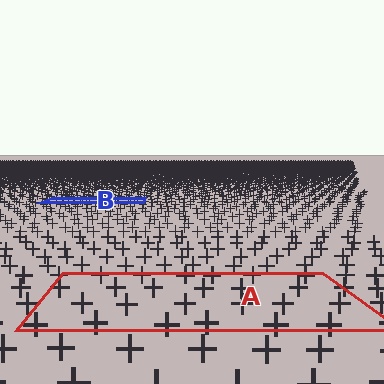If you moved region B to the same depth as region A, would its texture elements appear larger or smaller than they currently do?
They would appear larger. At a closer depth, the same texture elements are projected at a bigger on-screen size.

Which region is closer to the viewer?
Region A is closer. The texture elements there are larger and more spread out.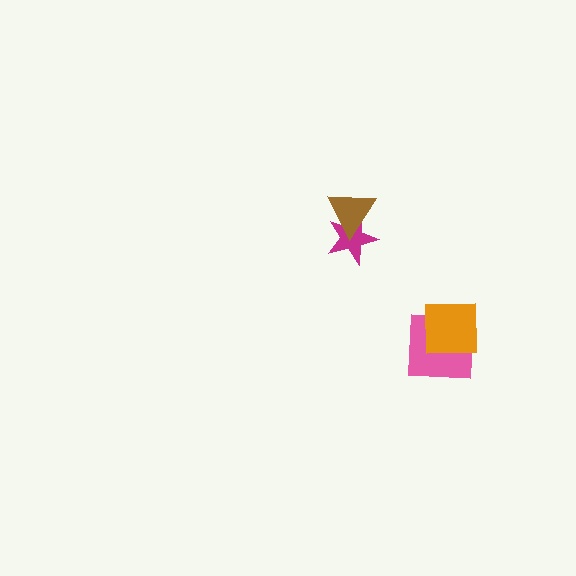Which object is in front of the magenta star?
The brown triangle is in front of the magenta star.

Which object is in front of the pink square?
The orange square is in front of the pink square.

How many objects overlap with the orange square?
1 object overlaps with the orange square.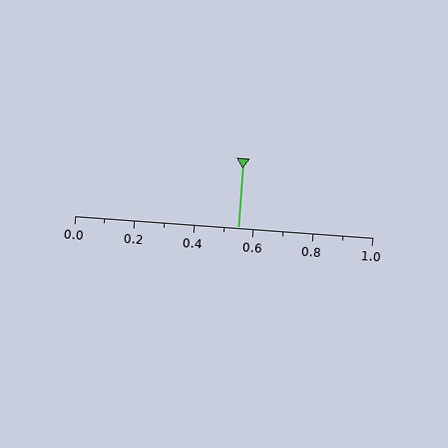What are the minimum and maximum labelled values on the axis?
The axis runs from 0.0 to 1.0.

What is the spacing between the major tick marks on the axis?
The major ticks are spaced 0.2 apart.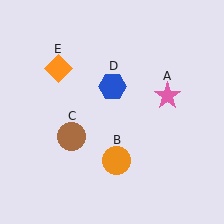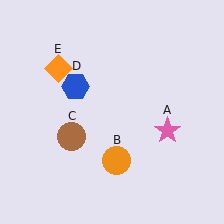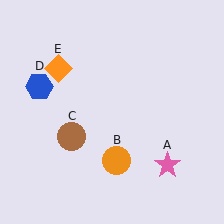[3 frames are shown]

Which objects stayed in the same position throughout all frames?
Orange circle (object B) and brown circle (object C) and orange diamond (object E) remained stationary.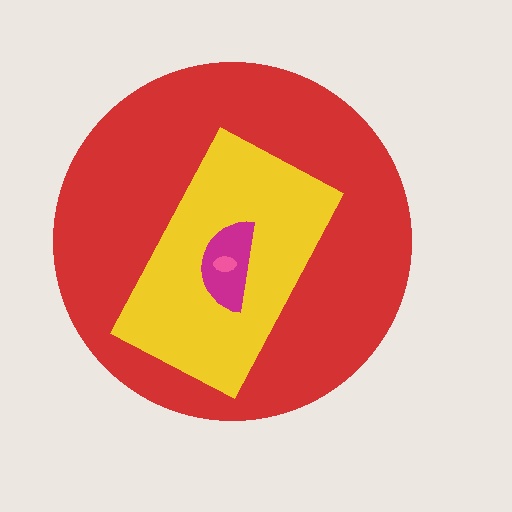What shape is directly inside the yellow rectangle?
The magenta semicircle.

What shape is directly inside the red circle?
The yellow rectangle.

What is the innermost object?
The pink ellipse.